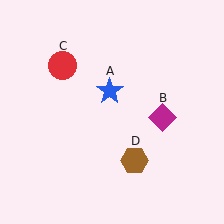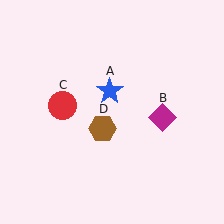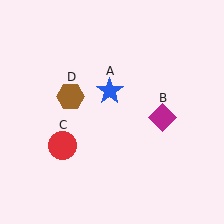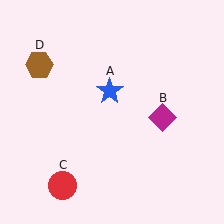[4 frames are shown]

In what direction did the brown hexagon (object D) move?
The brown hexagon (object D) moved up and to the left.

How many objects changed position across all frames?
2 objects changed position: red circle (object C), brown hexagon (object D).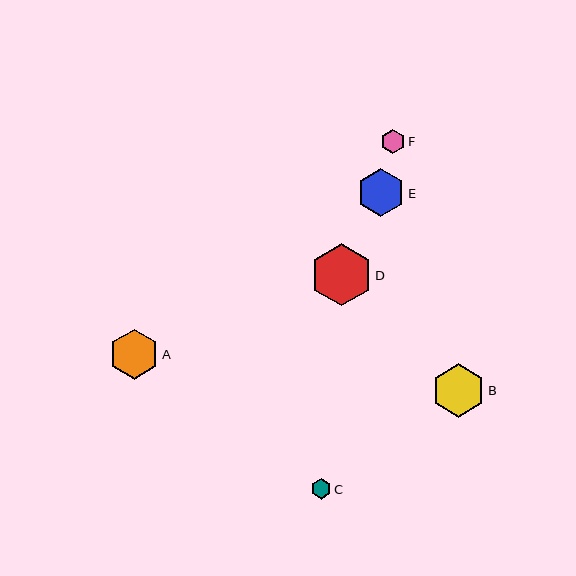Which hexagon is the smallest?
Hexagon C is the smallest with a size of approximately 20 pixels.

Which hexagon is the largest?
Hexagon D is the largest with a size of approximately 62 pixels.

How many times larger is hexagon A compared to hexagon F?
Hexagon A is approximately 2.1 times the size of hexagon F.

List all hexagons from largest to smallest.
From largest to smallest: D, B, A, E, F, C.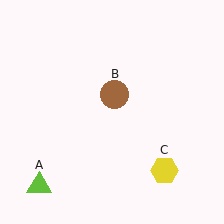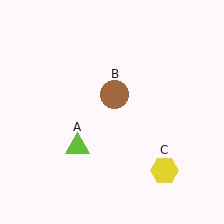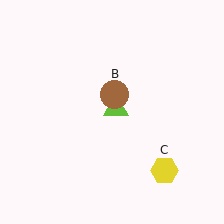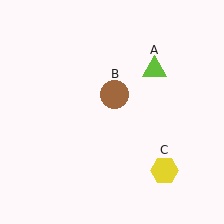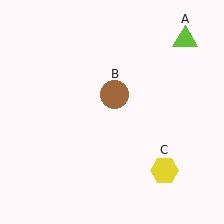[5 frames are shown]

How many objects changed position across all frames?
1 object changed position: lime triangle (object A).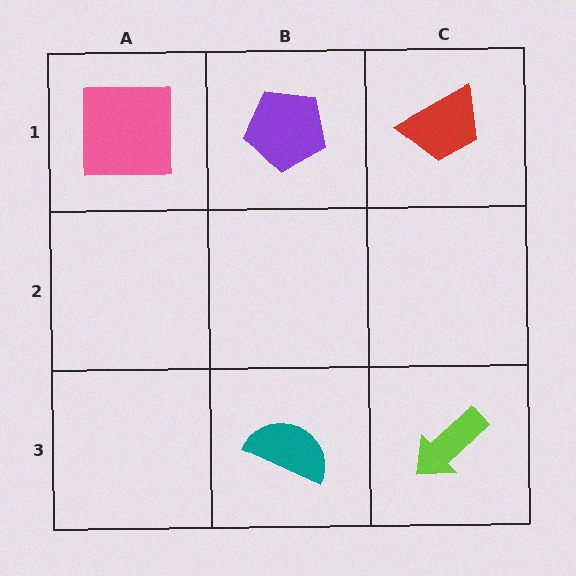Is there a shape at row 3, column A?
No, that cell is empty.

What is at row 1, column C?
A red trapezoid.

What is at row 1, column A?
A pink square.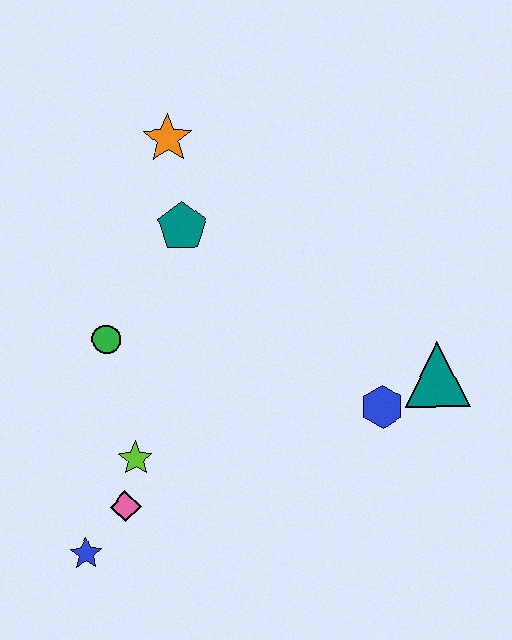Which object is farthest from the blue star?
The orange star is farthest from the blue star.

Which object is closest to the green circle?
The lime star is closest to the green circle.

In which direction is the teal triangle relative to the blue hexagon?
The teal triangle is to the right of the blue hexagon.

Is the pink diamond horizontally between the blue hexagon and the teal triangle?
No